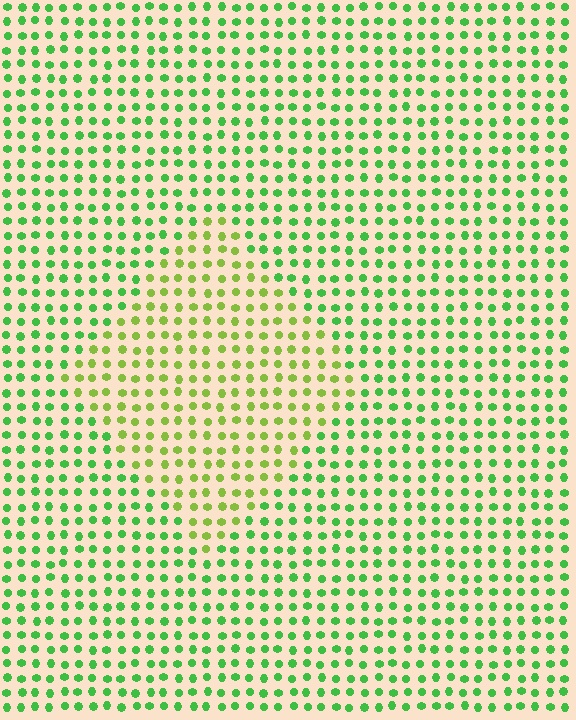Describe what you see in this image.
The image is filled with small green elements in a uniform arrangement. A diamond-shaped region is visible where the elements are tinted to a slightly different hue, forming a subtle color boundary.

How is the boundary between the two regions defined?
The boundary is defined purely by a slight shift in hue (about 35 degrees). Spacing, size, and orientation are identical on both sides.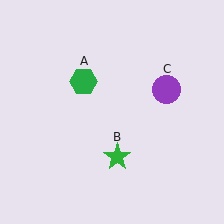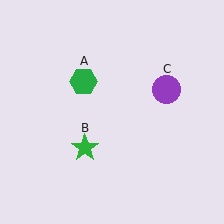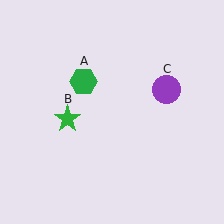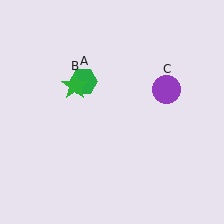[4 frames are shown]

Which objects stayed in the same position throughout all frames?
Green hexagon (object A) and purple circle (object C) remained stationary.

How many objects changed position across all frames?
1 object changed position: green star (object B).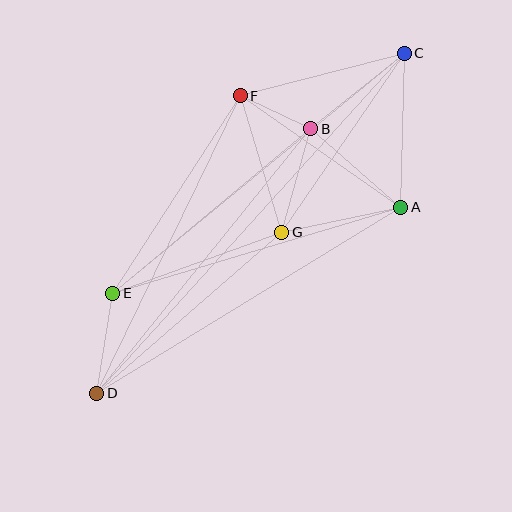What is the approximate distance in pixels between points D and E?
The distance between D and E is approximately 101 pixels.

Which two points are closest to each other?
Points B and F are closest to each other.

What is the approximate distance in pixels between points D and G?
The distance between D and G is approximately 245 pixels.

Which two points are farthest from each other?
Points C and D are farthest from each other.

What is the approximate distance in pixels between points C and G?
The distance between C and G is approximately 217 pixels.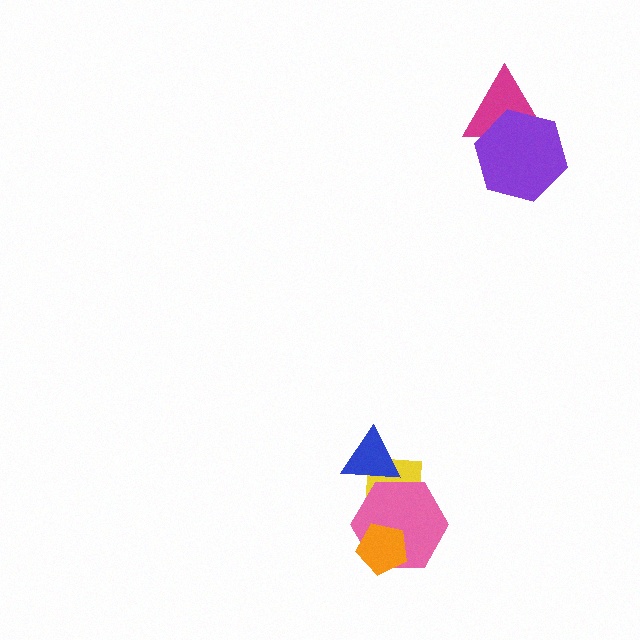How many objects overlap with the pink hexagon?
3 objects overlap with the pink hexagon.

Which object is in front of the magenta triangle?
The purple hexagon is in front of the magenta triangle.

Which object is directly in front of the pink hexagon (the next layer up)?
The blue triangle is directly in front of the pink hexagon.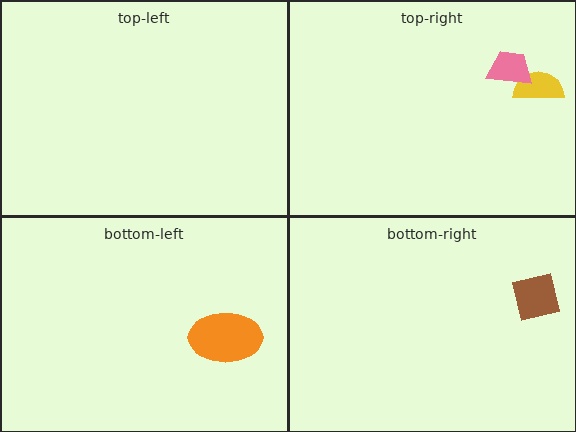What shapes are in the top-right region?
The yellow semicircle, the pink trapezoid.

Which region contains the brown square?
The bottom-right region.